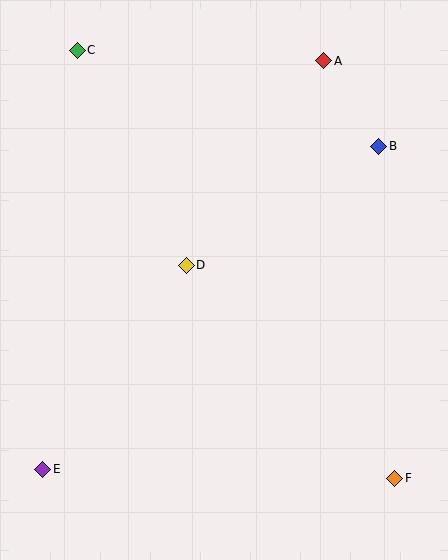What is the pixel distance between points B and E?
The distance between B and E is 466 pixels.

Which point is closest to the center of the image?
Point D at (186, 265) is closest to the center.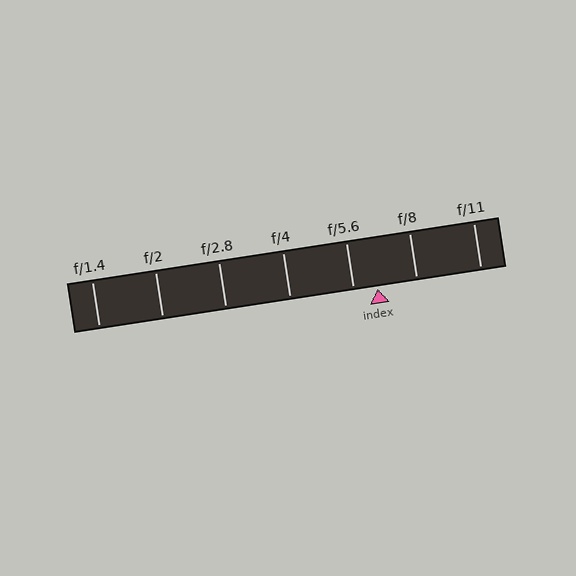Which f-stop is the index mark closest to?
The index mark is closest to f/5.6.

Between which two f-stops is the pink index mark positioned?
The index mark is between f/5.6 and f/8.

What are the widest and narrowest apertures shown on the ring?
The widest aperture shown is f/1.4 and the narrowest is f/11.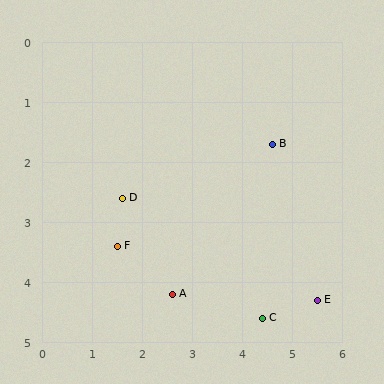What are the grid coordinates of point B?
Point B is at approximately (4.6, 1.7).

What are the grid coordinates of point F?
Point F is at approximately (1.5, 3.4).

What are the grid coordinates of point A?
Point A is at approximately (2.6, 4.2).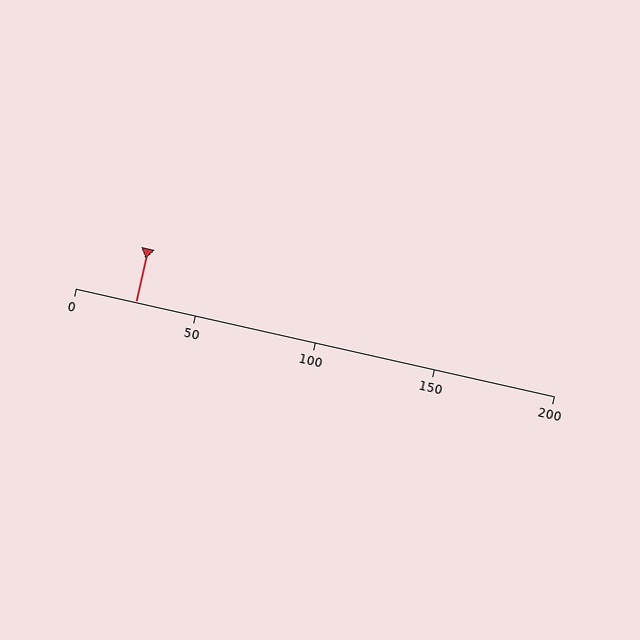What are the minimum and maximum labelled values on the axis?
The axis runs from 0 to 200.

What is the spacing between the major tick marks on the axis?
The major ticks are spaced 50 apart.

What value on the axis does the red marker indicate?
The marker indicates approximately 25.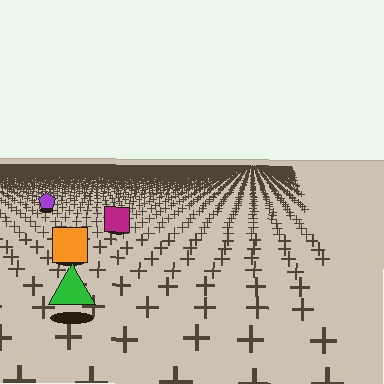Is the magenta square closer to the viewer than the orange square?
No. The orange square is closer — you can tell from the texture gradient: the ground texture is coarser near it.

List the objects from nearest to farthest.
From nearest to farthest: the green triangle, the orange square, the magenta square, the purple pentagon.